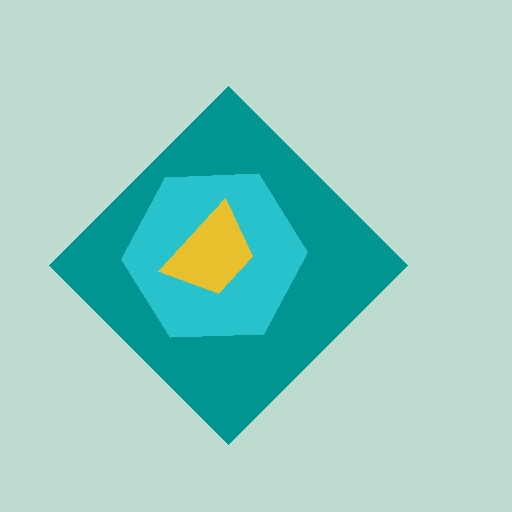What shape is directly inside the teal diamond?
The cyan hexagon.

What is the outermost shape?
The teal diamond.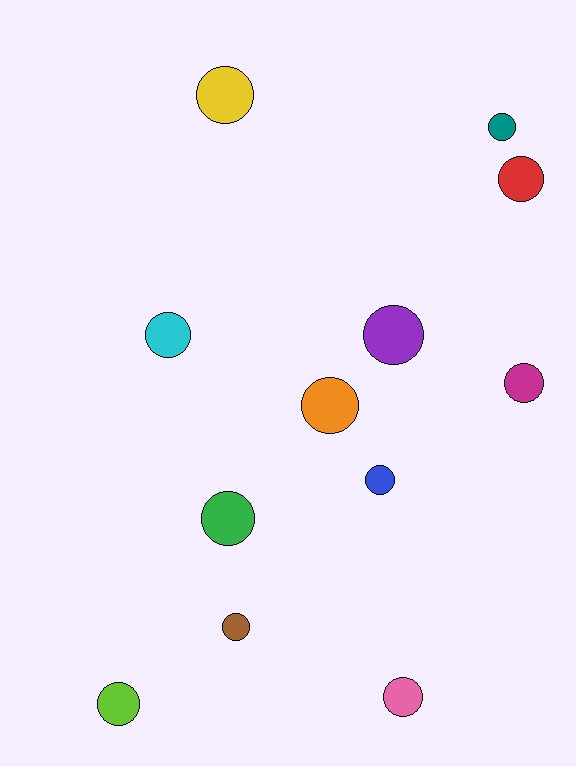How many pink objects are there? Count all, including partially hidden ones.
There is 1 pink object.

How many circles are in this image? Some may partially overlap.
There are 12 circles.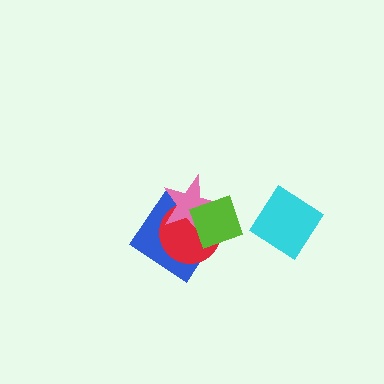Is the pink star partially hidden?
Yes, it is partially covered by another shape.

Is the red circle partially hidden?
Yes, it is partially covered by another shape.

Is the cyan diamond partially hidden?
No, no other shape covers it.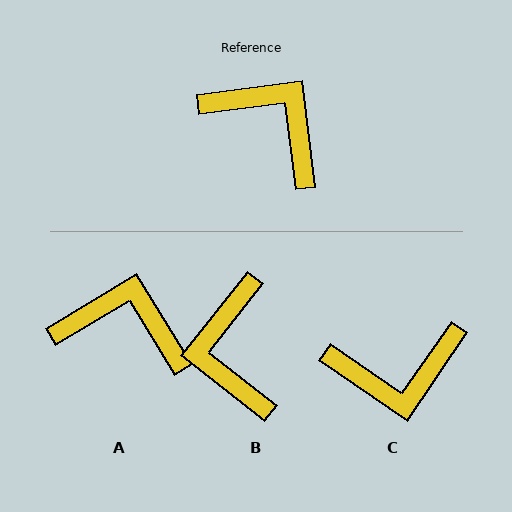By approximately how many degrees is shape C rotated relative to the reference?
Approximately 132 degrees clockwise.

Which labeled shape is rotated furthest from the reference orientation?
B, about 134 degrees away.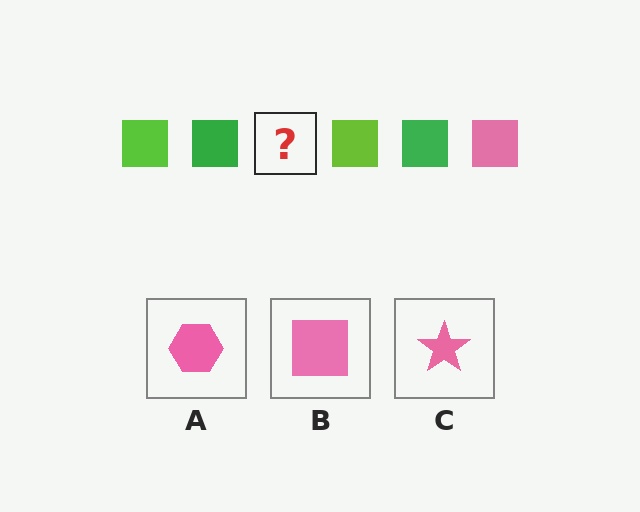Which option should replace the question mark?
Option B.